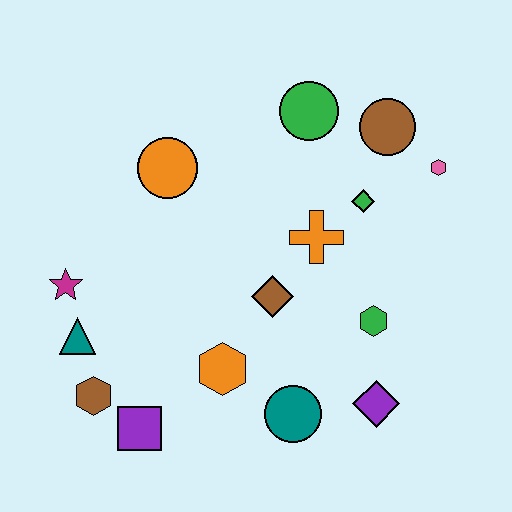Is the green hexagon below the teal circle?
No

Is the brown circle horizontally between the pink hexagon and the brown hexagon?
Yes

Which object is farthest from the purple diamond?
The magenta star is farthest from the purple diamond.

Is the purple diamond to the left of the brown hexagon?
No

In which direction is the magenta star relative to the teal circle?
The magenta star is to the left of the teal circle.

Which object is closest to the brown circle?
The pink hexagon is closest to the brown circle.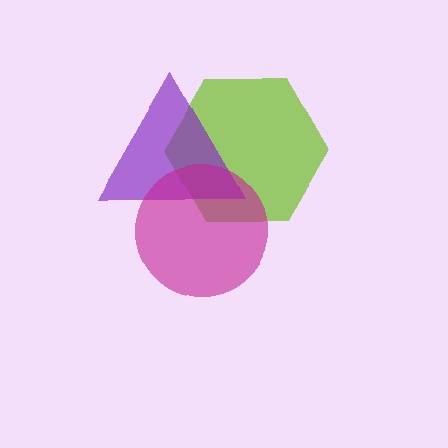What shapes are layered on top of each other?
The layered shapes are: a lime hexagon, a purple triangle, a magenta circle.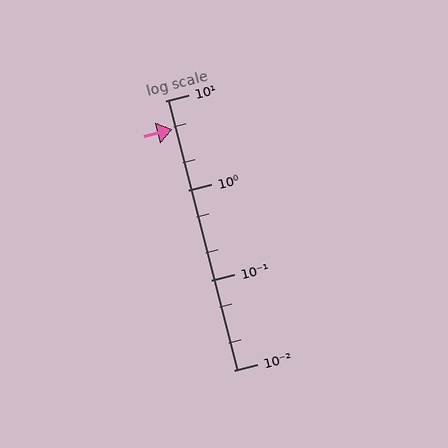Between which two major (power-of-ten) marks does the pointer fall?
The pointer is between 1 and 10.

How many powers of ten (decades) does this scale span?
The scale spans 3 decades, from 0.01 to 10.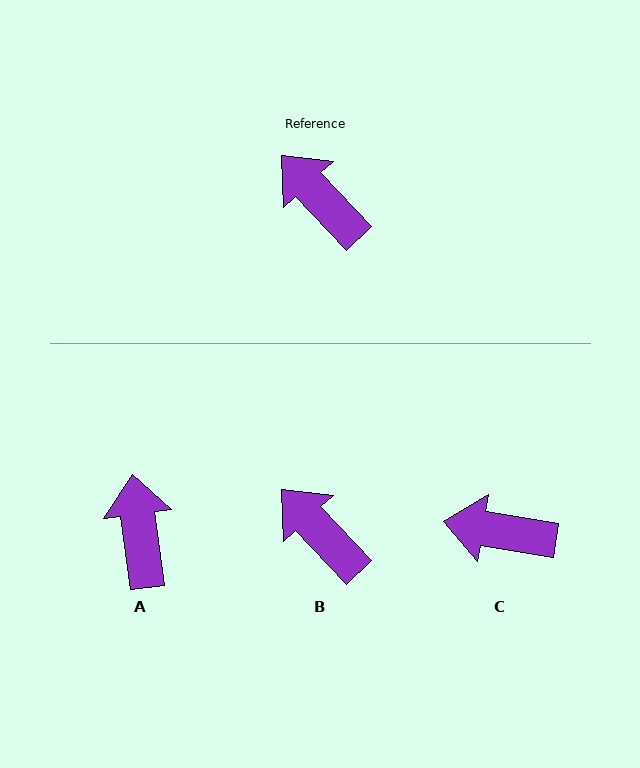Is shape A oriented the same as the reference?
No, it is off by about 36 degrees.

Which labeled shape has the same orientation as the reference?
B.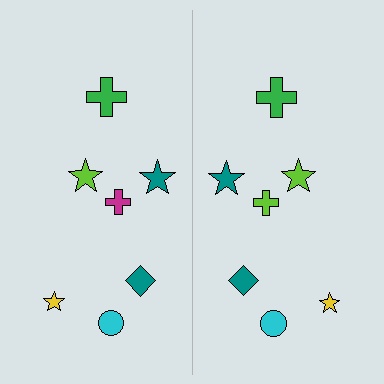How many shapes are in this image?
There are 14 shapes in this image.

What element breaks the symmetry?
The lime cross on the right side breaks the symmetry — its mirror counterpart is magenta.